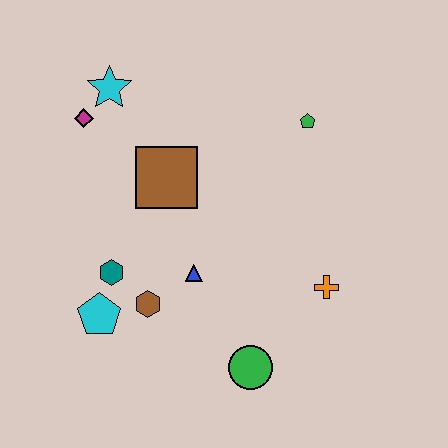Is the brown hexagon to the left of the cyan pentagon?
No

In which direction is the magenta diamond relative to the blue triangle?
The magenta diamond is above the blue triangle.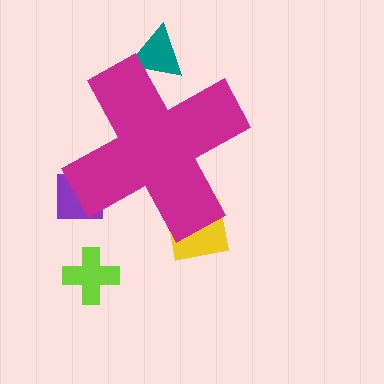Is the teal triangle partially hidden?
Yes, the teal triangle is partially hidden behind the magenta cross.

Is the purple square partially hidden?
Yes, the purple square is partially hidden behind the magenta cross.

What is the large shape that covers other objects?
A magenta cross.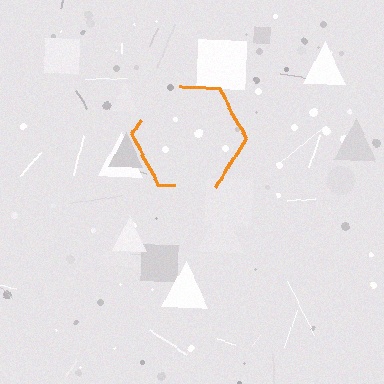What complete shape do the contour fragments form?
The contour fragments form a hexagon.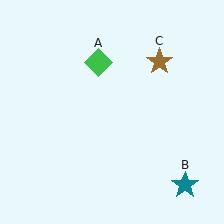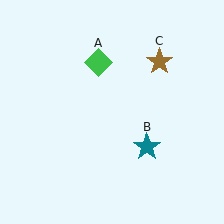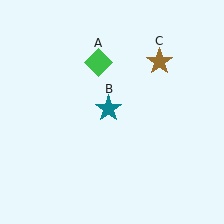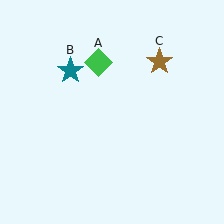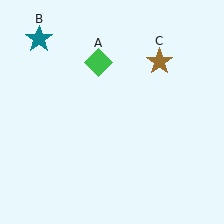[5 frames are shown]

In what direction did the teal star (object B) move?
The teal star (object B) moved up and to the left.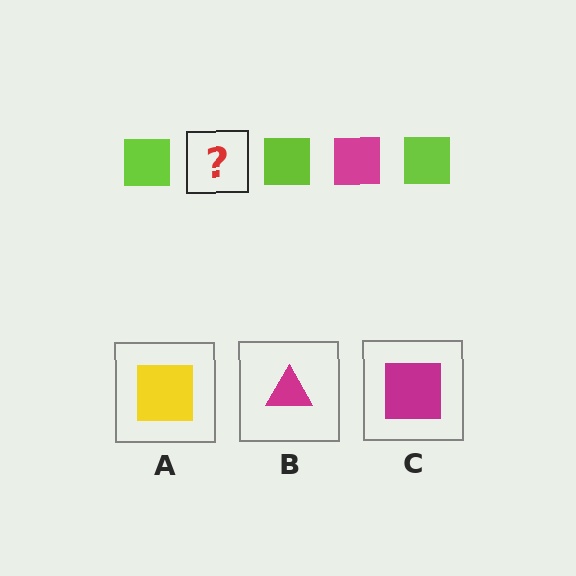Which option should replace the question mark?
Option C.